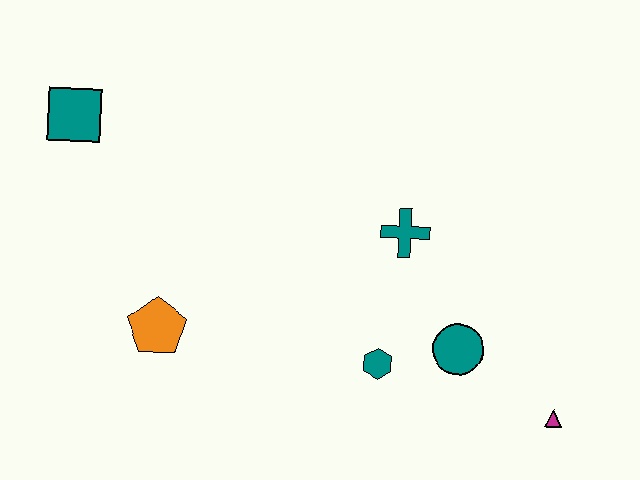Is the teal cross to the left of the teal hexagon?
No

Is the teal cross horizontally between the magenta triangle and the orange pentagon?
Yes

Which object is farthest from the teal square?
The magenta triangle is farthest from the teal square.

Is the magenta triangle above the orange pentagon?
No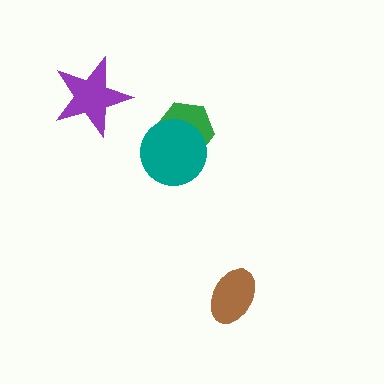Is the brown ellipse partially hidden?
No, no other shape covers it.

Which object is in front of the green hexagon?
The teal circle is in front of the green hexagon.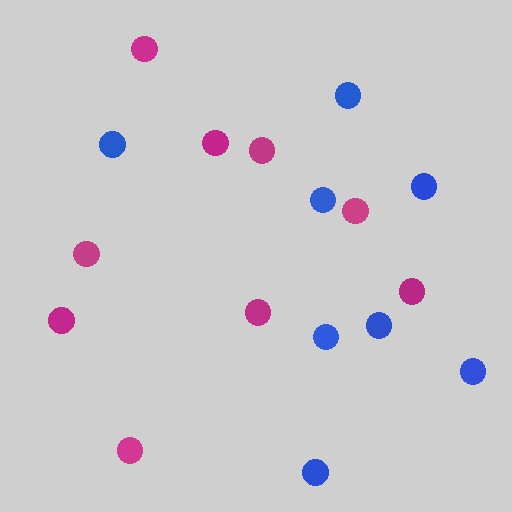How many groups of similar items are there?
There are 2 groups: one group of blue circles (8) and one group of magenta circles (9).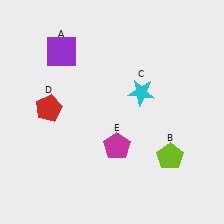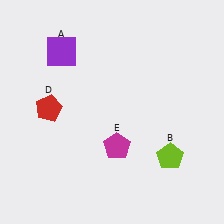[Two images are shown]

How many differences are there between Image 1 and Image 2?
There is 1 difference between the two images.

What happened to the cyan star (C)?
The cyan star (C) was removed in Image 2. It was in the top-right area of Image 1.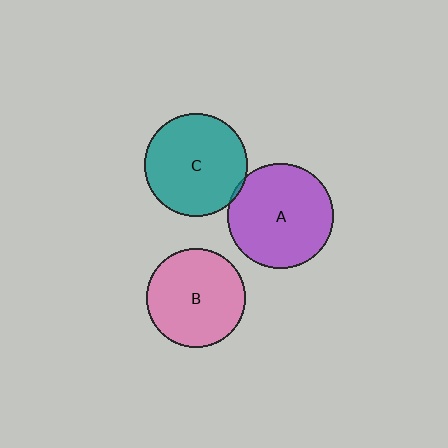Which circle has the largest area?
Circle A (purple).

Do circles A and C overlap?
Yes.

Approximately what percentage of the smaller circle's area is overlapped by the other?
Approximately 5%.